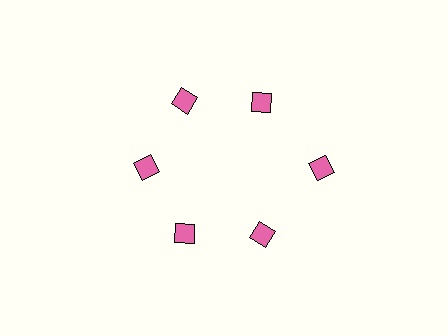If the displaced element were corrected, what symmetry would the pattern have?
It would have 6-fold rotational symmetry — the pattern would map onto itself every 60 degrees.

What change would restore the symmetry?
The symmetry would be restored by moving it inward, back onto the ring so that all 6 diamonds sit at equal angles and equal distance from the center.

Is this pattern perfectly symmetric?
No. The 6 pink diamonds are arranged in a ring, but one element near the 3 o'clock position is pushed outward from the center, breaking the 6-fold rotational symmetry.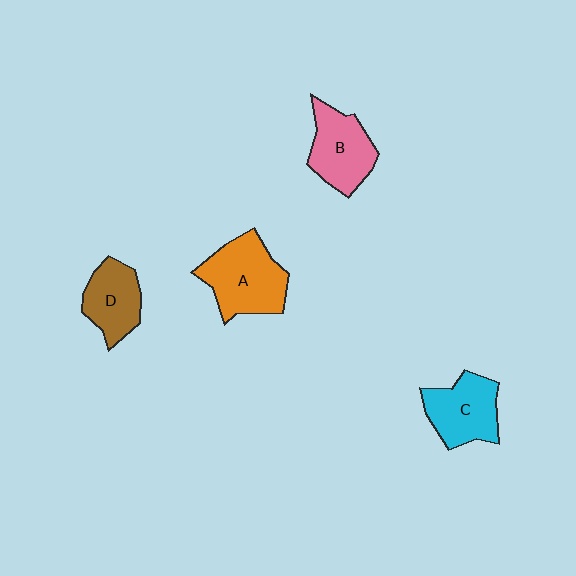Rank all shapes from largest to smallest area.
From largest to smallest: A (orange), B (pink), C (cyan), D (brown).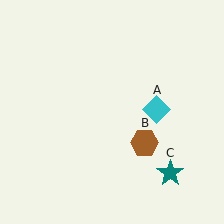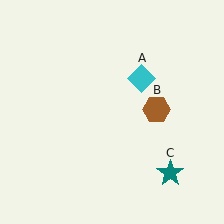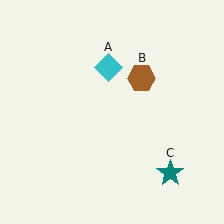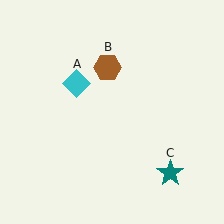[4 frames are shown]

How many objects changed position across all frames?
2 objects changed position: cyan diamond (object A), brown hexagon (object B).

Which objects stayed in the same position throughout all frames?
Teal star (object C) remained stationary.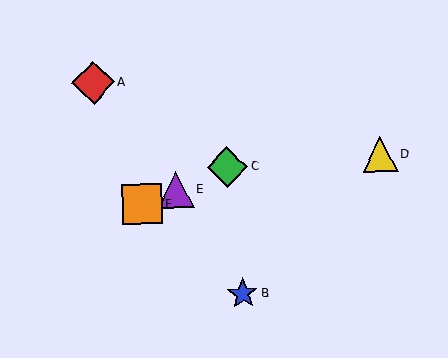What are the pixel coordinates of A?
Object A is at (93, 83).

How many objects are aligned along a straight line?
3 objects (C, E, F) are aligned along a straight line.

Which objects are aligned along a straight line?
Objects C, E, F are aligned along a straight line.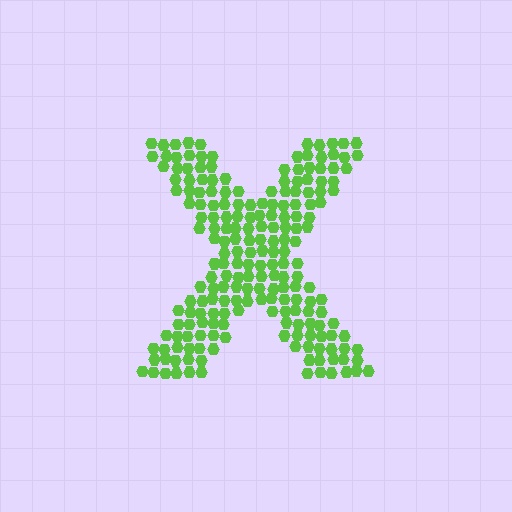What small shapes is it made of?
It is made of small hexagons.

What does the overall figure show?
The overall figure shows the letter X.